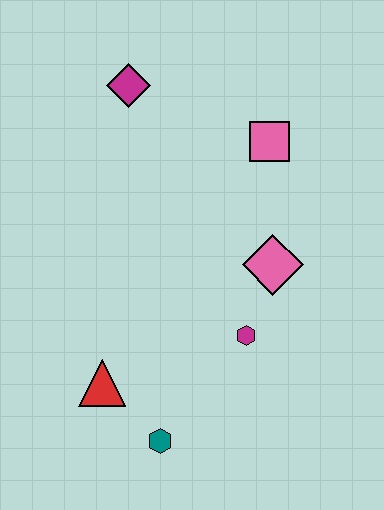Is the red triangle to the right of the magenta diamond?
No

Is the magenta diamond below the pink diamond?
No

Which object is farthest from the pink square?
The teal hexagon is farthest from the pink square.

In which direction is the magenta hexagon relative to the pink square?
The magenta hexagon is below the pink square.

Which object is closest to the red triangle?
The teal hexagon is closest to the red triangle.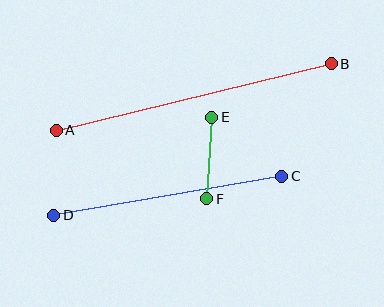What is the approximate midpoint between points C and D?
The midpoint is at approximately (168, 196) pixels.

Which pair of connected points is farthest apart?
Points A and B are farthest apart.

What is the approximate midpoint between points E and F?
The midpoint is at approximately (209, 158) pixels.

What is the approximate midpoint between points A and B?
The midpoint is at approximately (194, 97) pixels.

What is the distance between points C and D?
The distance is approximately 232 pixels.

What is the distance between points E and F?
The distance is approximately 82 pixels.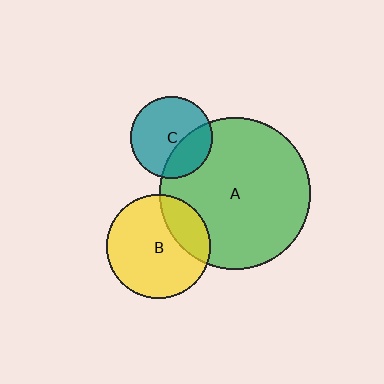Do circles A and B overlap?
Yes.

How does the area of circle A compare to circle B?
Approximately 2.1 times.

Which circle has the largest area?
Circle A (green).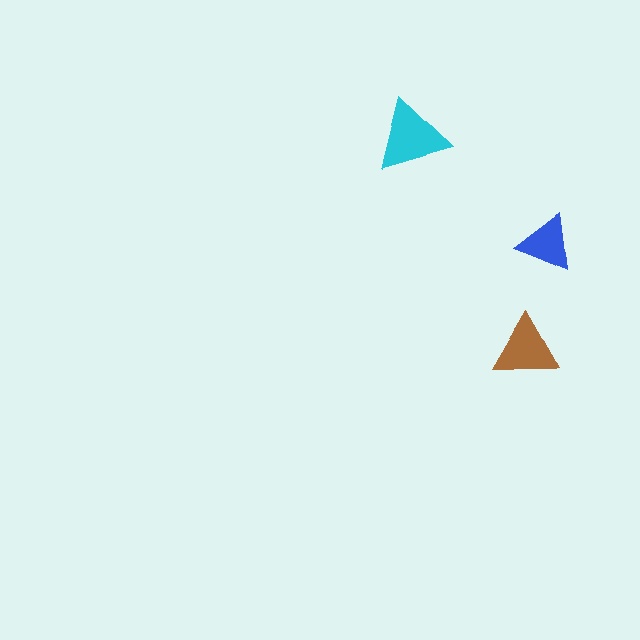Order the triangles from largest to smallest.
the cyan one, the brown one, the blue one.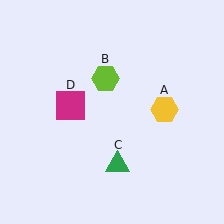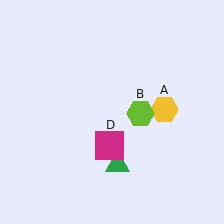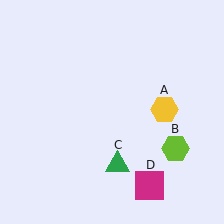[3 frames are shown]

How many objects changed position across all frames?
2 objects changed position: lime hexagon (object B), magenta square (object D).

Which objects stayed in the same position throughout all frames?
Yellow hexagon (object A) and green triangle (object C) remained stationary.